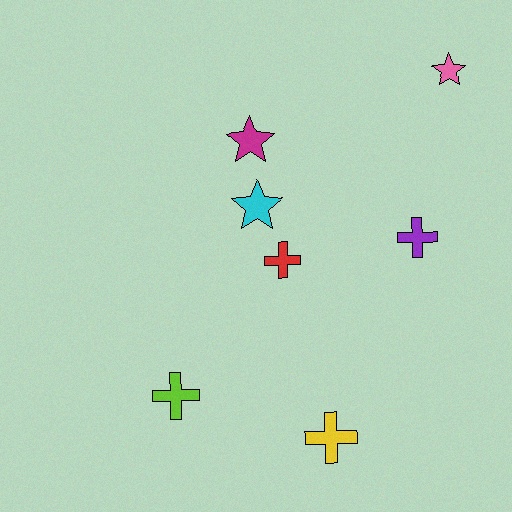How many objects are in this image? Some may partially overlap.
There are 7 objects.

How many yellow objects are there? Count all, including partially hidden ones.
There is 1 yellow object.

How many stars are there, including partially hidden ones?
There are 3 stars.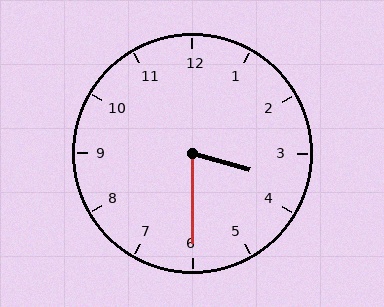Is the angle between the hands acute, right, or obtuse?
It is acute.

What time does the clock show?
3:30.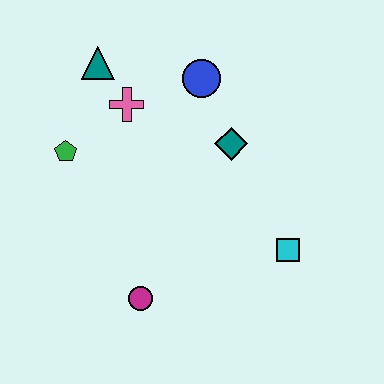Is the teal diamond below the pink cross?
Yes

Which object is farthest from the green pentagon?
The cyan square is farthest from the green pentagon.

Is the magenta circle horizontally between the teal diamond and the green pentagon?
Yes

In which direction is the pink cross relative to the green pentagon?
The pink cross is to the right of the green pentagon.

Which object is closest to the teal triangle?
The pink cross is closest to the teal triangle.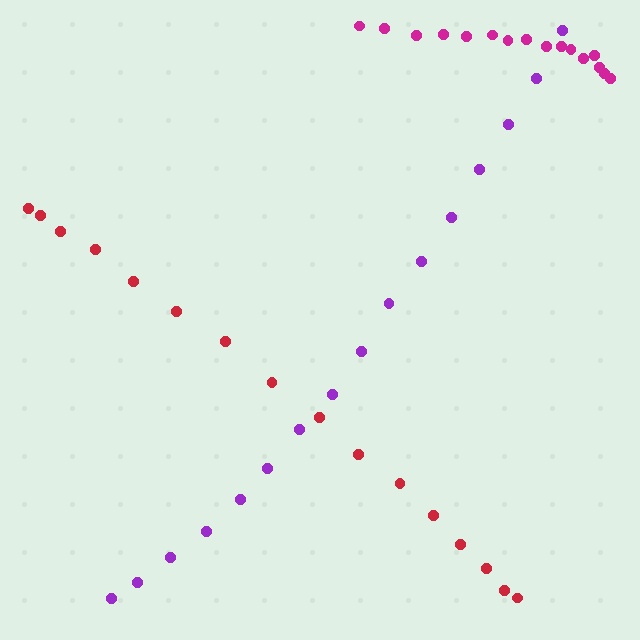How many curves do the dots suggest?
There are 3 distinct paths.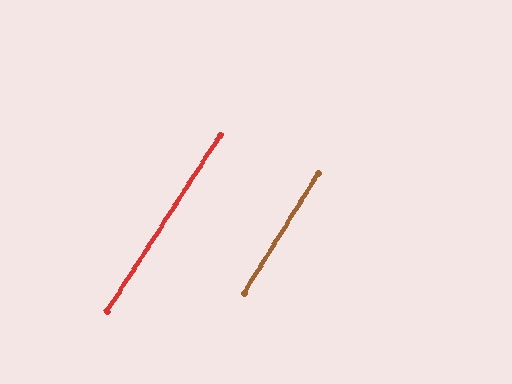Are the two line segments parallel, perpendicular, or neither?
Parallel — their directions differ by only 1.1°.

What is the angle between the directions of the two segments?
Approximately 1 degree.